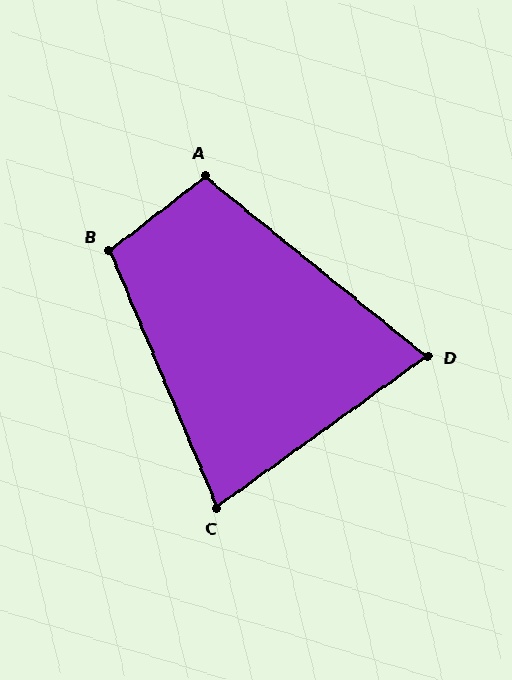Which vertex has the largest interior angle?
B, at approximately 105 degrees.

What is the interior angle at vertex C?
Approximately 77 degrees (acute).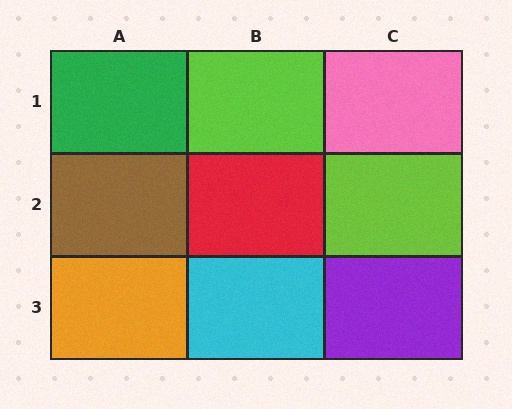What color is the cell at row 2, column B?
Red.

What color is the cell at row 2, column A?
Brown.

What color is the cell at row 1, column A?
Green.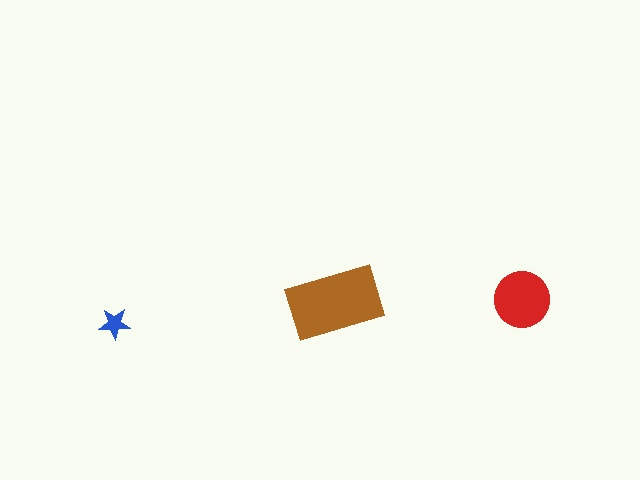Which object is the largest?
The brown rectangle.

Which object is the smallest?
The blue star.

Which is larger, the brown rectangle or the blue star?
The brown rectangle.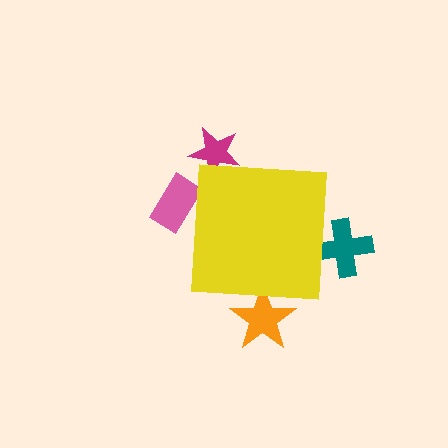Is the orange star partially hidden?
Yes, the orange star is partially hidden behind the yellow square.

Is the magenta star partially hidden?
Yes, the magenta star is partially hidden behind the yellow square.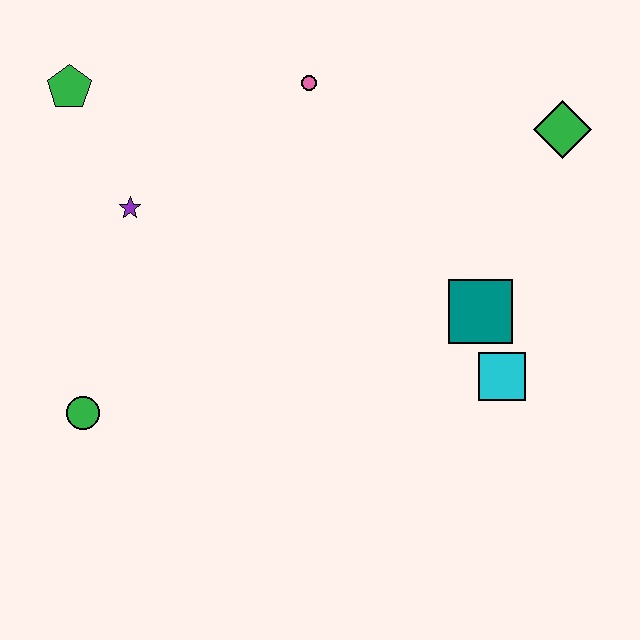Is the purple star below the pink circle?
Yes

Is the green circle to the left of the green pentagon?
No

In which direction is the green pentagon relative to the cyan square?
The green pentagon is to the left of the cyan square.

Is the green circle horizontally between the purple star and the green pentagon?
Yes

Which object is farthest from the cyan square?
The green pentagon is farthest from the cyan square.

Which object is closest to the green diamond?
The teal square is closest to the green diamond.